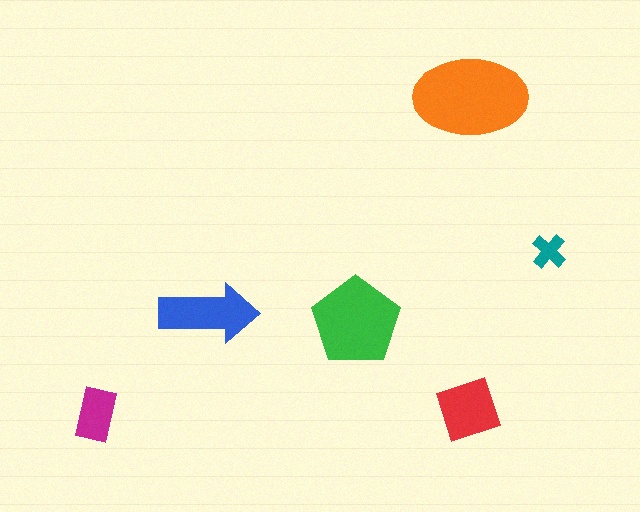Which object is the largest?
The orange ellipse.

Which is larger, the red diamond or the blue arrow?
The blue arrow.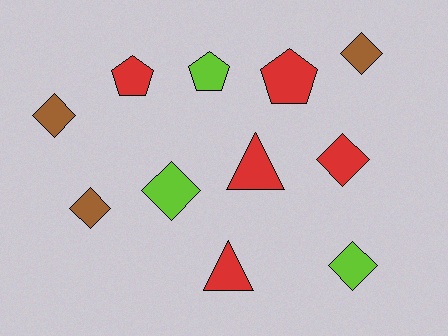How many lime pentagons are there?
There is 1 lime pentagon.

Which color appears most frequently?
Red, with 5 objects.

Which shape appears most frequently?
Diamond, with 6 objects.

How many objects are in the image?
There are 11 objects.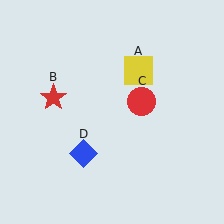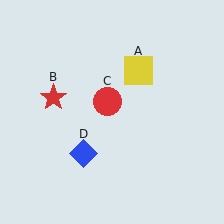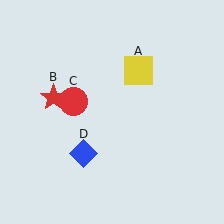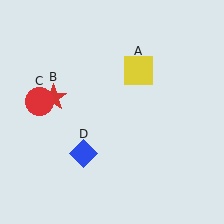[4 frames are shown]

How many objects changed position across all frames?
1 object changed position: red circle (object C).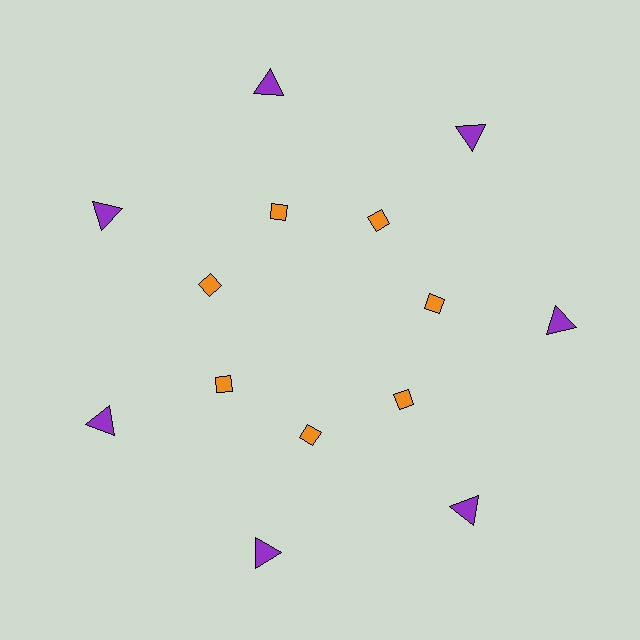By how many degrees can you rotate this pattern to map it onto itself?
The pattern maps onto itself every 51 degrees of rotation.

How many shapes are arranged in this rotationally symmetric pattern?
There are 14 shapes, arranged in 7 groups of 2.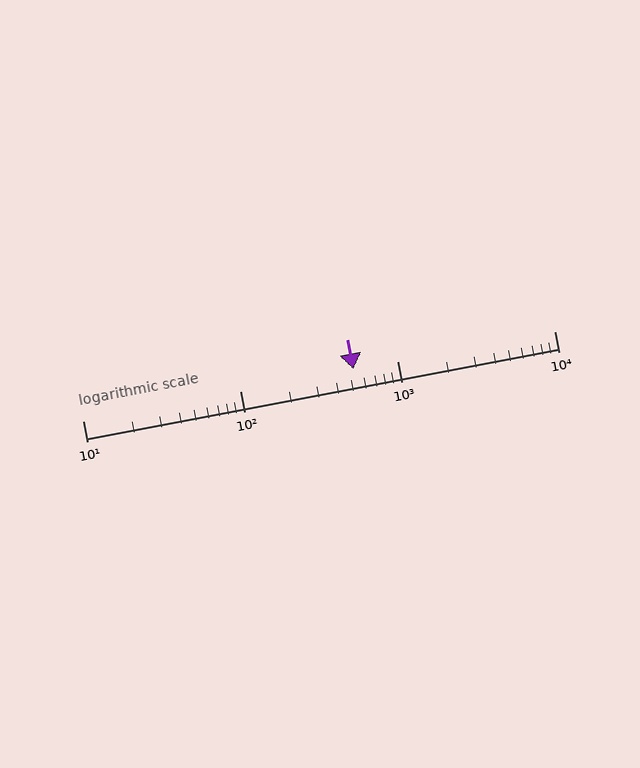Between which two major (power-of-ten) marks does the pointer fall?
The pointer is between 100 and 1000.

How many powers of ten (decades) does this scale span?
The scale spans 3 decades, from 10 to 10000.